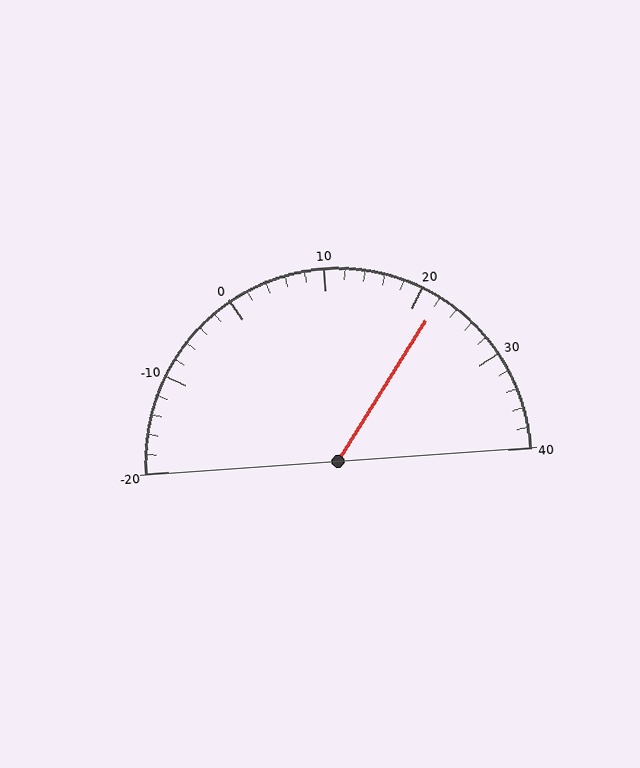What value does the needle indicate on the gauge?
The needle indicates approximately 22.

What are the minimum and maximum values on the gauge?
The gauge ranges from -20 to 40.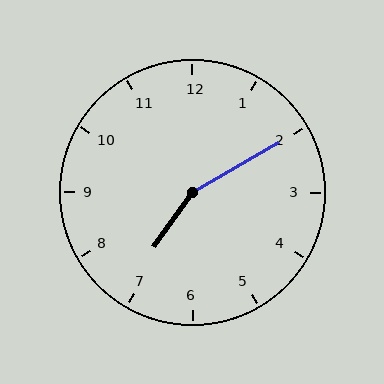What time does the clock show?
7:10.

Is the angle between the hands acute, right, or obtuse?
It is obtuse.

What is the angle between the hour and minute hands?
Approximately 155 degrees.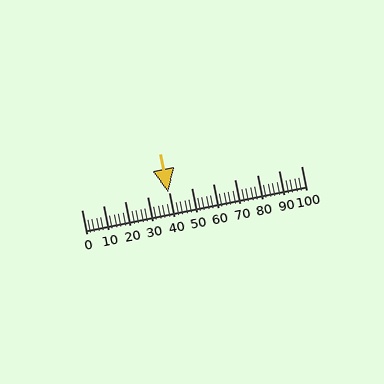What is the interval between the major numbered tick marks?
The major tick marks are spaced 10 units apart.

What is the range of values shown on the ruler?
The ruler shows values from 0 to 100.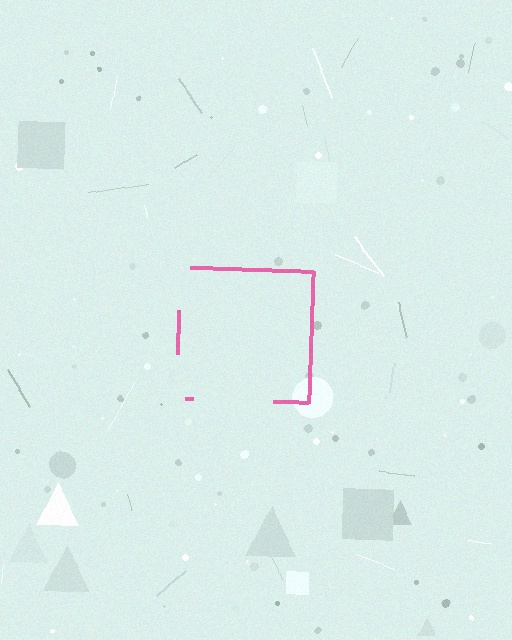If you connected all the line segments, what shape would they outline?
They would outline a square.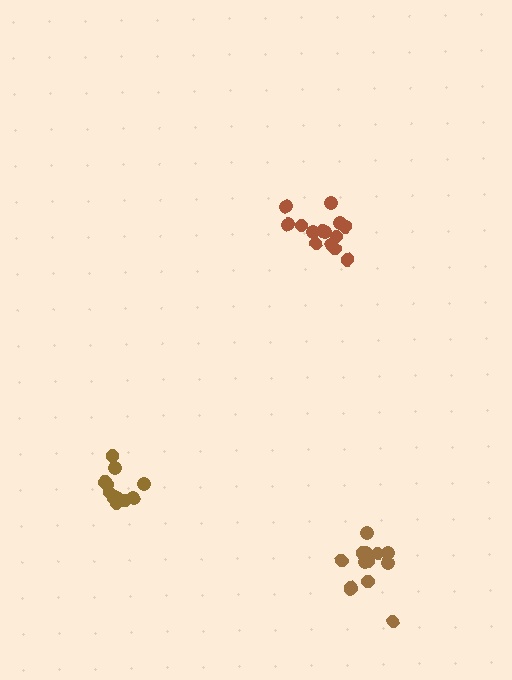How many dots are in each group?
Group 1: 14 dots, Group 2: 12 dots, Group 3: 15 dots (41 total).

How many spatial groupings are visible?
There are 3 spatial groupings.